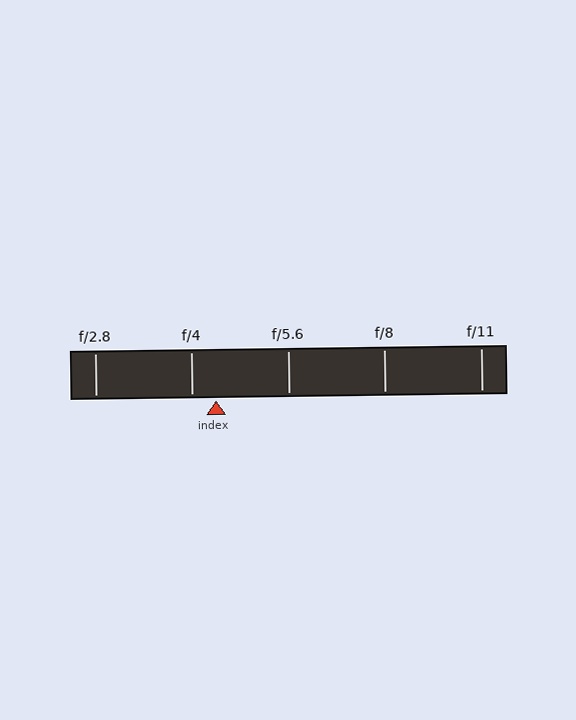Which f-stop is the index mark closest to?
The index mark is closest to f/4.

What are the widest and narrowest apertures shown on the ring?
The widest aperture shown is f/2.8 and the narrowest is f/11.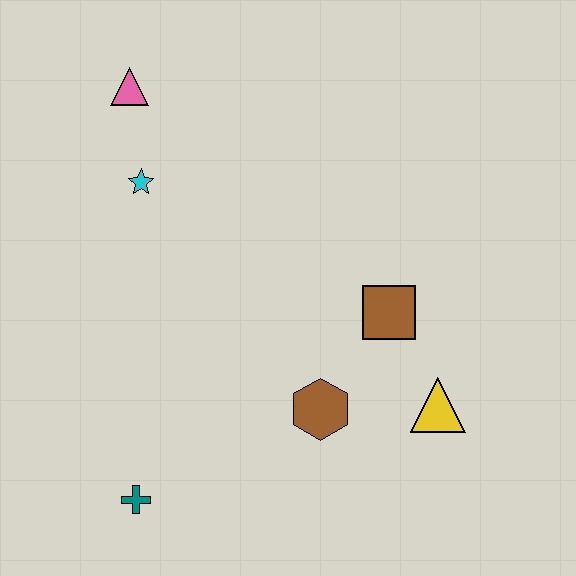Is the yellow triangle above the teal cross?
Yes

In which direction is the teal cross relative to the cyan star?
The teal cross is below the cyan star.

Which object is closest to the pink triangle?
The cyan star is closest to the pink triangle.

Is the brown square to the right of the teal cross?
Yes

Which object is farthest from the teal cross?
The pink triangle is farthest from the teal cross.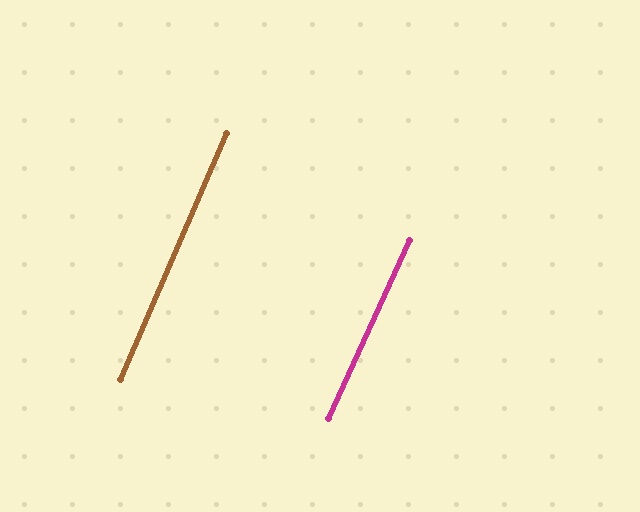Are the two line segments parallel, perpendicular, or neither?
Parallel — their directions differ by only 1.3°.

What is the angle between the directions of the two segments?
Approximately 1 degree.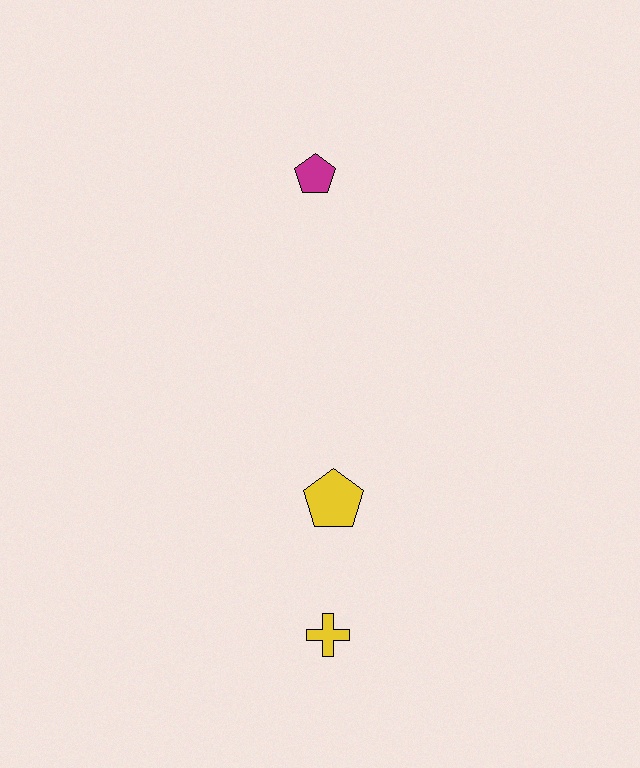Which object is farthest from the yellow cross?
The magenta pentagon is farthest from the yellow cross.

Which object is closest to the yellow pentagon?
The yellow cross is closest to the yellow pentagon.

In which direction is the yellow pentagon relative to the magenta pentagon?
The yellow pentagon is below the magenta pentagon.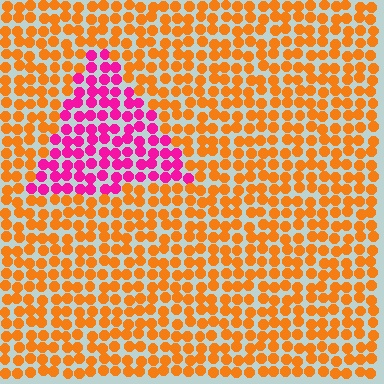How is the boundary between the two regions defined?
The boundary is defined purely by a slight shift in hue (about 67 degrees). Spacing, size, and orientation are identical on both sides.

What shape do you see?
I see a triangle.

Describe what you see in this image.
The image is filled with small orange elements in a uniform arrangement. A triangle-shaped region is visible where the elements are tinted to a slightly different hue, forming a subtle color boundary.